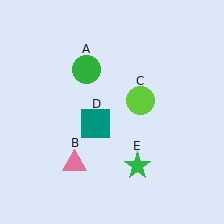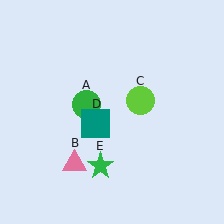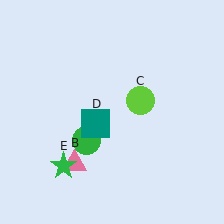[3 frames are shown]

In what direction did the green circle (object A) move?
The green circle (object A) moved down.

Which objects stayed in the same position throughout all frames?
Pink triangle (object B) and lime circle (object C) and teal square (object D) remained stationary.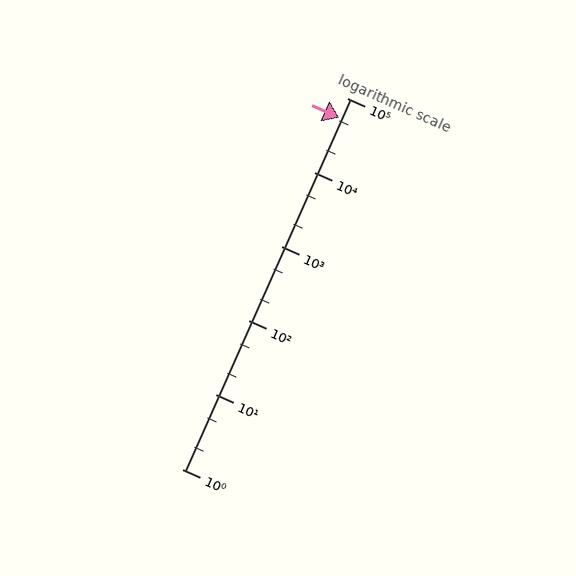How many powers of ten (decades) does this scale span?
The scale spans 5 decades, from 1 to 100000.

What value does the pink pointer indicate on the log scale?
The pointer indicates approximately 55000.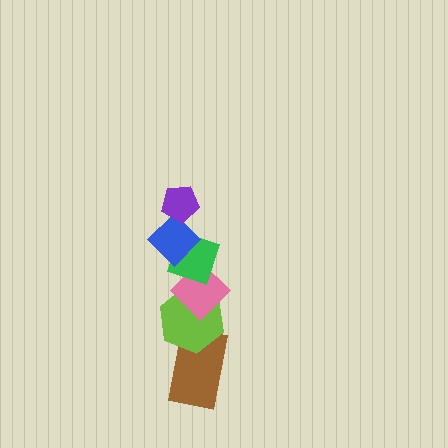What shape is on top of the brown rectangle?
The lime hexagon is on top of the brown rectangle.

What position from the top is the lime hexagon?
The lime hexagon is 5th from the top.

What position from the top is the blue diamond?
The blue diamond is 2nd from the top.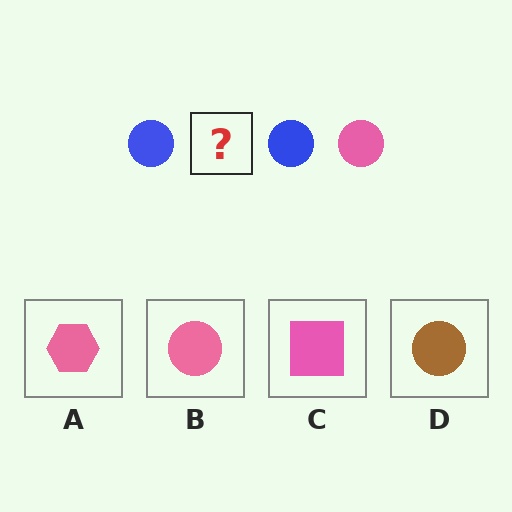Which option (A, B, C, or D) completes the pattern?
B.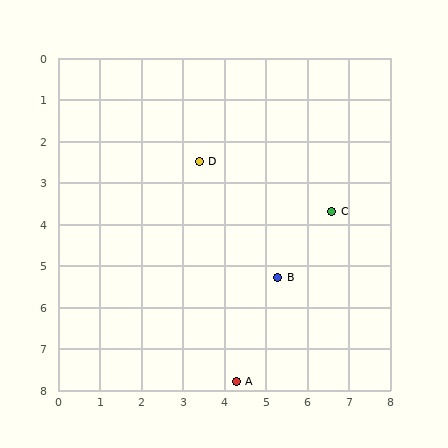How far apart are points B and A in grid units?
Points B and A are about 2.7 grid units apart.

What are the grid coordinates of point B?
Point B is at approximately (5.3, 5.3).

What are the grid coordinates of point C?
Point C is at approximately (6.6, 3.7).